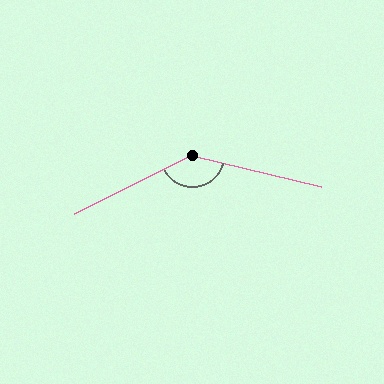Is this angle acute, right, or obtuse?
It is obtuse.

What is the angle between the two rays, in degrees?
Approximately 140 degrees.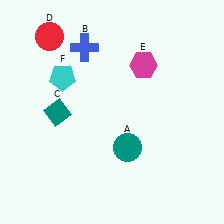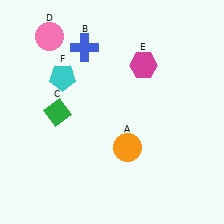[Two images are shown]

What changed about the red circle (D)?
In Image 1, D is red. In Image 2, it changed to pink.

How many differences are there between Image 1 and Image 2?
There are 3 differences between the two images.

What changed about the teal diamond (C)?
In Image 1, C is teal. In Image 2, it changed to green.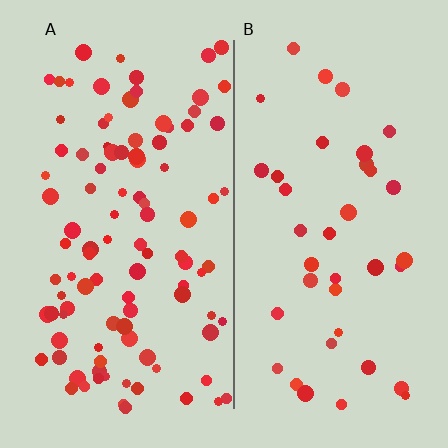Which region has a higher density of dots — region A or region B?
A (the left).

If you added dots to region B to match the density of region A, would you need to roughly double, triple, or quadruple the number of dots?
Approximately triple.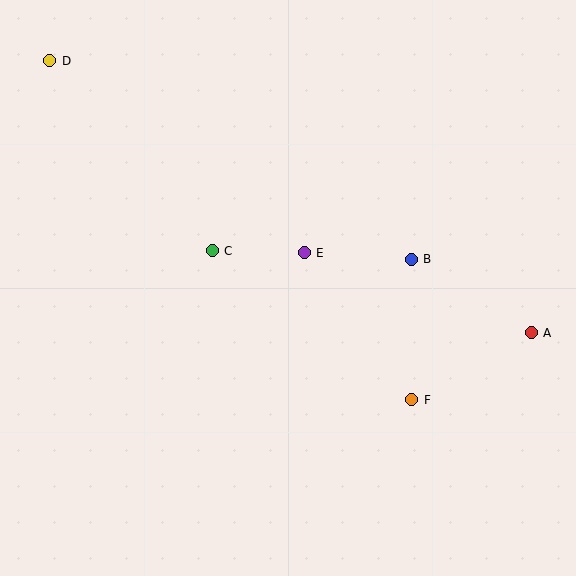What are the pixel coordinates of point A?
Point A is at (531, 333).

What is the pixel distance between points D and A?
The distance between D and A is 553 pixels.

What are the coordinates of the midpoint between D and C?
The midpoint between D and C is at (131, 156).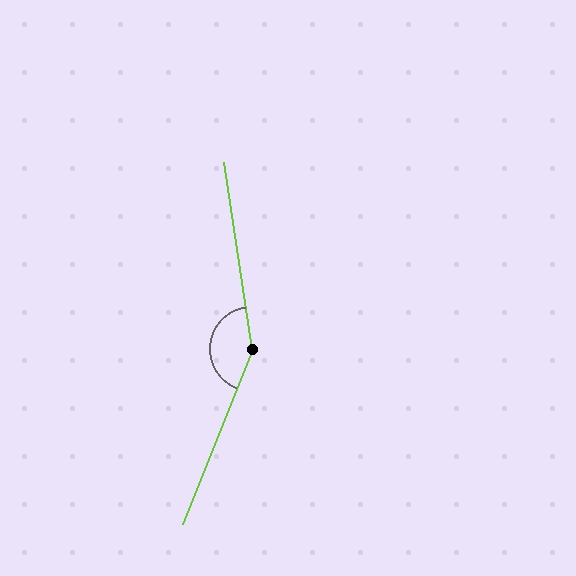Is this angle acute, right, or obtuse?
It is obtuse.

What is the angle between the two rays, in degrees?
Approximately 150 degrees.